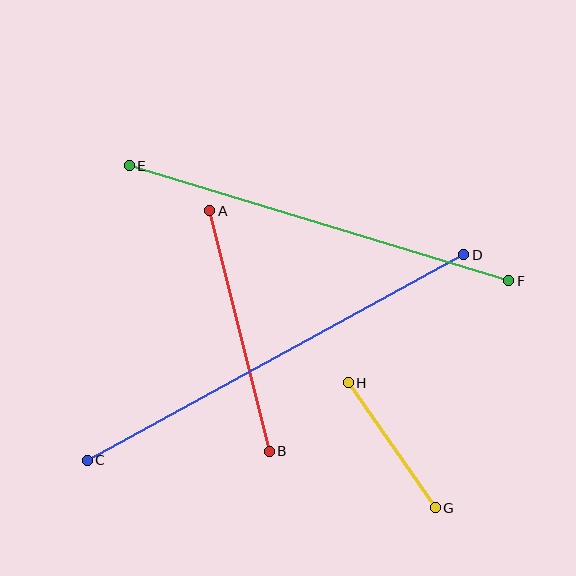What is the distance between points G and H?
The distance is approximately 152 pixels.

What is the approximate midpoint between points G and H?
The midpoint is at approximately (392, 445) pixels.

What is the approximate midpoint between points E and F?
The midpoint is at approximately (319, 223) pixels.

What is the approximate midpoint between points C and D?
The midpoint is at approximately (275, 358) pixels.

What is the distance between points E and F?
The distance is approximately 396 pixels.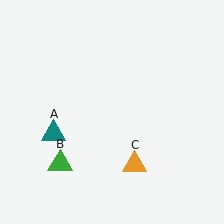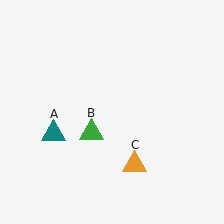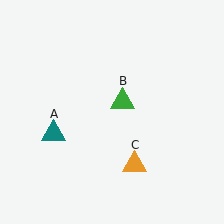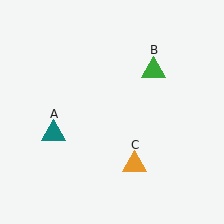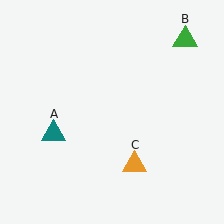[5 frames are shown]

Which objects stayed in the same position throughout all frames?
Teal triangle (object A) and orange triangle (object C) remained stationary.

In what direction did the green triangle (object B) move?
The green triangle (object B) moved up and to the right.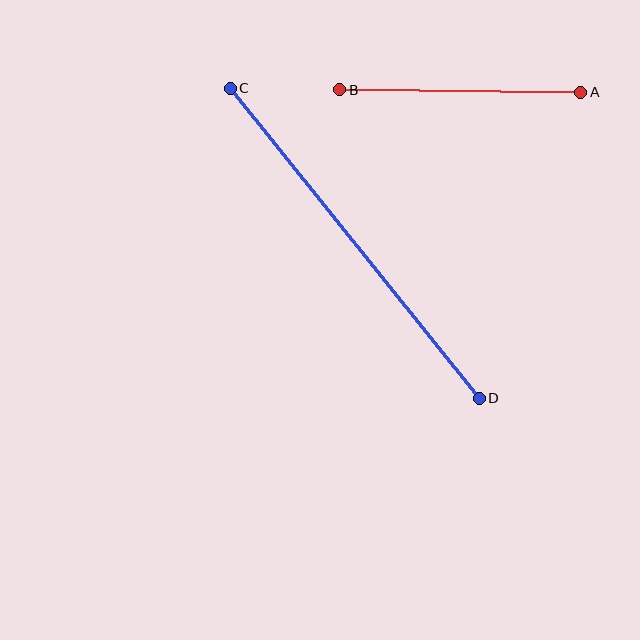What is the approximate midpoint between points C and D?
The midpoint is at approximately (355, 243) pixels.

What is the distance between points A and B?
The distance is approximately 241 pixels.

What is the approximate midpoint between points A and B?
The midpoint is at approximately (460, 91) pixels.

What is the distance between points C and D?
The distance is approximately 397 pixels.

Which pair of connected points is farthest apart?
Points C and D are farthest apart.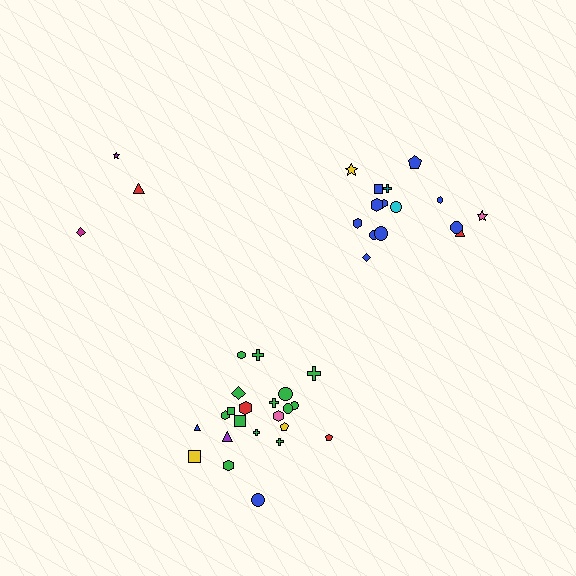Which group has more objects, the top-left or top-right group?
The top-right group.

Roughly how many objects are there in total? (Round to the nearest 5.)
Roughly 40 objects in total.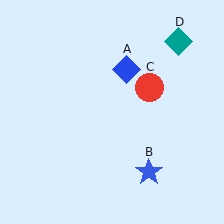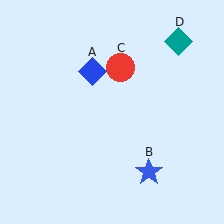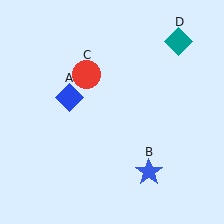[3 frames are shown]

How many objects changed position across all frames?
2 objects changed position: blue diamond (object A), red circle (object C).